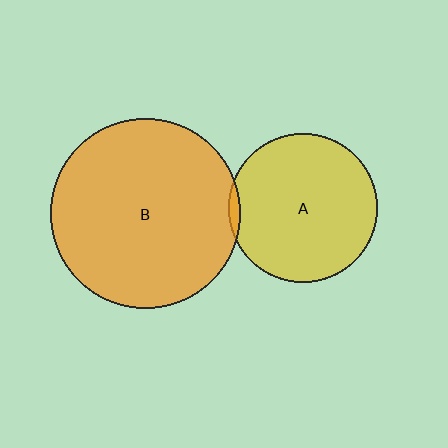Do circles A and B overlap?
Yes.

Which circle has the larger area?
Circle B (orange).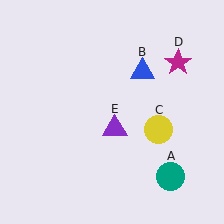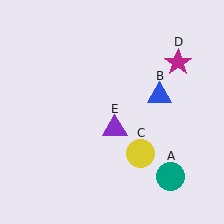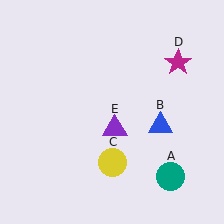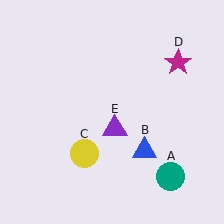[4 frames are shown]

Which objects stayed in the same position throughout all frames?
Teal circle (object A) and magenta star (object D) and purple triangle (object E) remained stationary.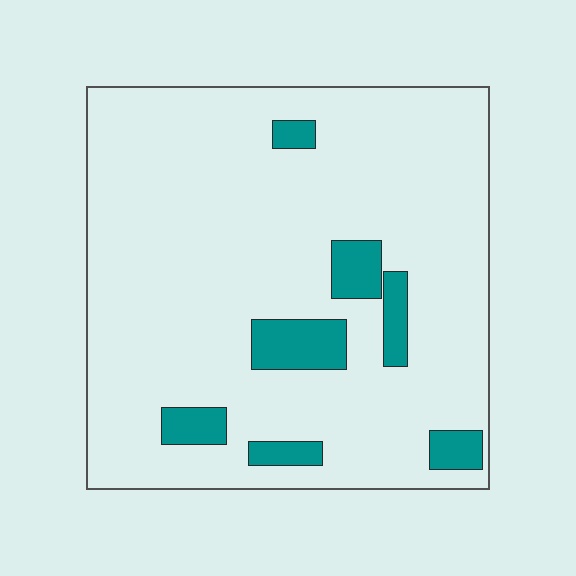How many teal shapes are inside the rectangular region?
7.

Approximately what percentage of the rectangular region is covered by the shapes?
Approximately 10%.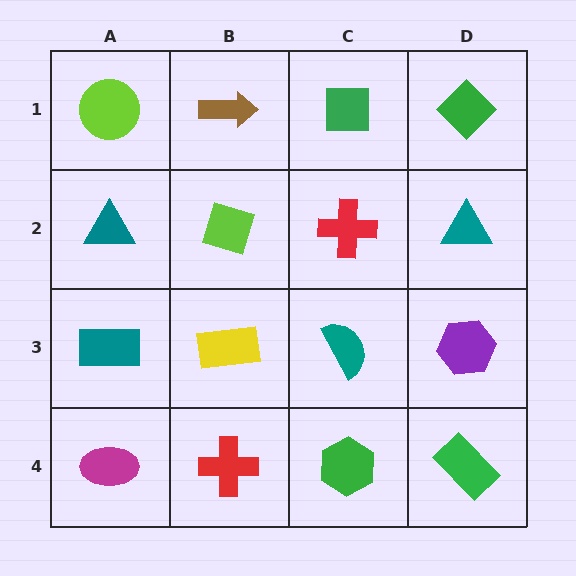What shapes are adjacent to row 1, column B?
A lime diamond (row 2, column B), a lime circle (row 1, column A), a green square (row 1, column C).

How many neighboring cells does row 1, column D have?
2.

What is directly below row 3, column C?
A green hexagon.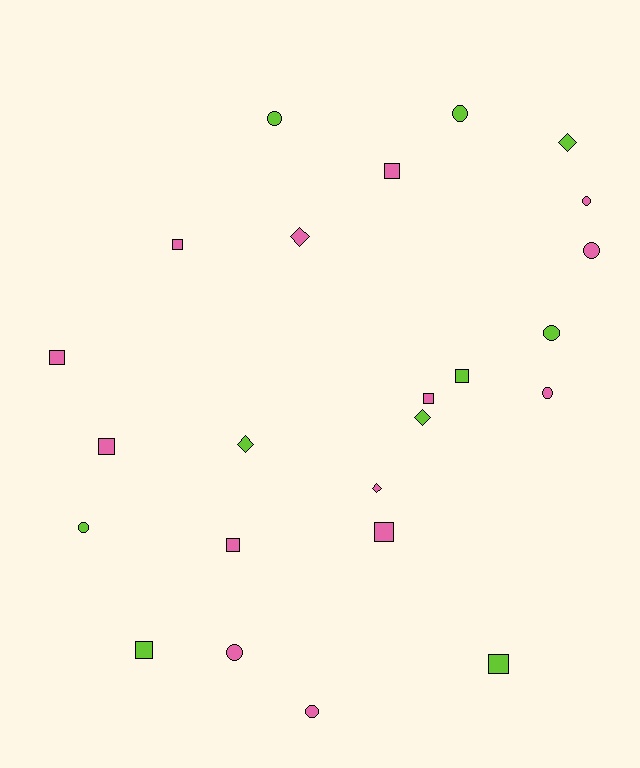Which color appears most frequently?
Pink, with 14 objects.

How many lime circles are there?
There are 4 lime circles.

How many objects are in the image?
There are 24 objects.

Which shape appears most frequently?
Square, with 10 objects.